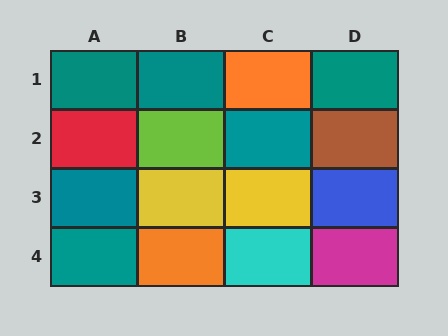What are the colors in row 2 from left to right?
Red, lime, teal, brown.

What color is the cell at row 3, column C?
Yellow.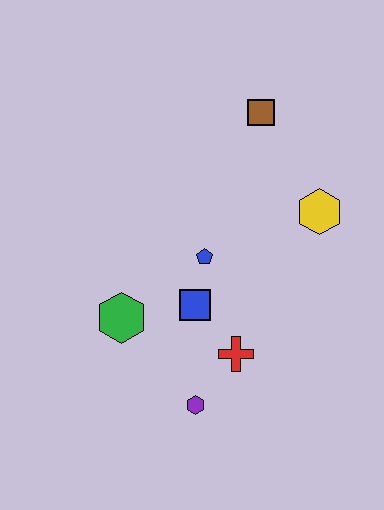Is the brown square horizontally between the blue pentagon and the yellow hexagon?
Yes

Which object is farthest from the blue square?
The brown square is farthest from the blue square.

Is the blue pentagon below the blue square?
No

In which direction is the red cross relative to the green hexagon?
The red cross is to the right of the green hexagon.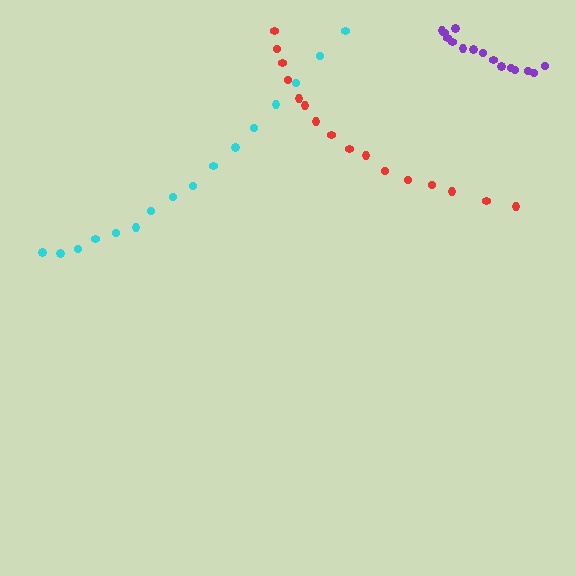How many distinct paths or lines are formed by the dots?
There are 3 distinct paths.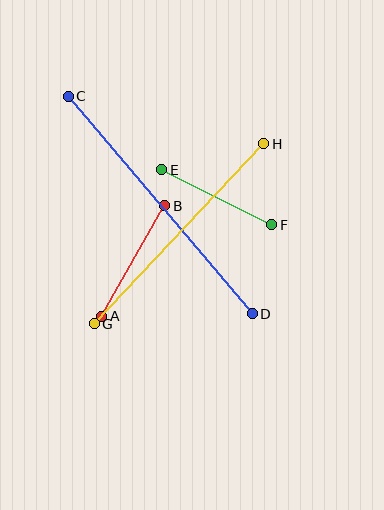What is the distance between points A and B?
The distance is approximately 127 pixels.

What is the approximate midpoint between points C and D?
The midpoint is at approximately (160, 205) pixels.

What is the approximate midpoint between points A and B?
The midpoint is at approximately (133, 261) pixels.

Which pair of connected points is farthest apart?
Points C and D are farthest apart.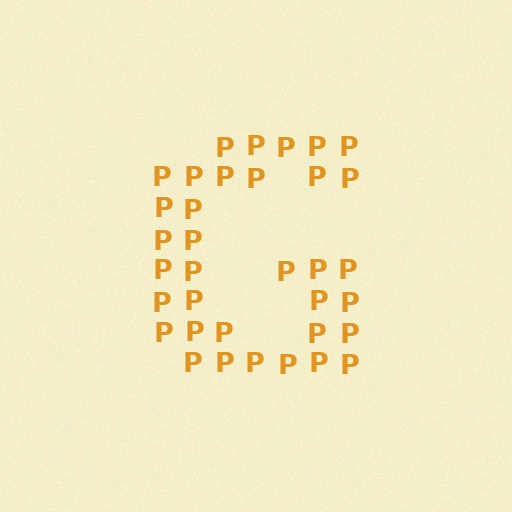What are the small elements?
The small elements are letter P's.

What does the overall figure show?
The overall figure shows the letter G.